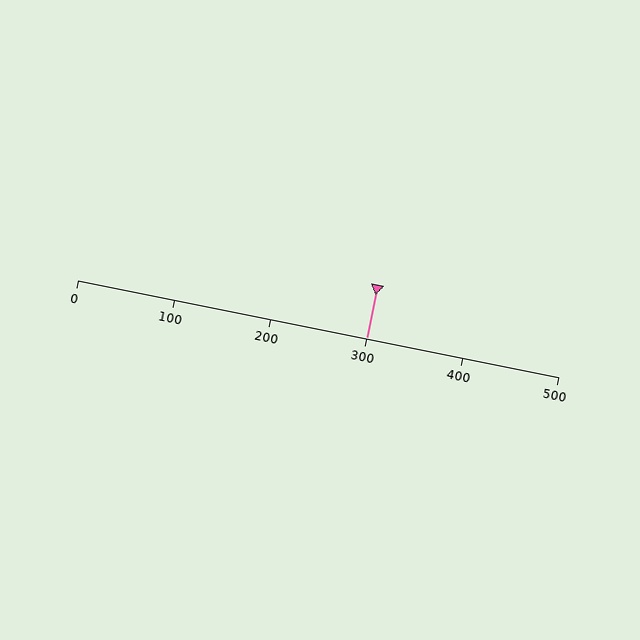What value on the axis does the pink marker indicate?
The marker indicates approximately 300.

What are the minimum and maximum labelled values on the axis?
The axis runs from 0 to 500.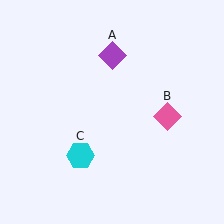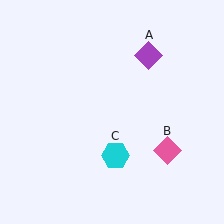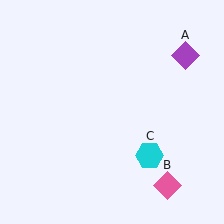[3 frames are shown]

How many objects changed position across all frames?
3 objects changed position: purple diamond (object A), pink diamond (object B), cyan hexagon (object C).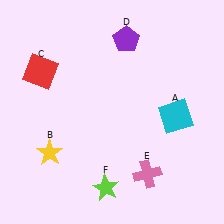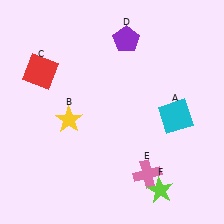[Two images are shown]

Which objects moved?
The objects that moved are: the yellow star (B), the lime star (F).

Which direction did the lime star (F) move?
The lime star (F) moved right.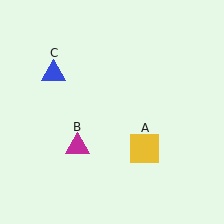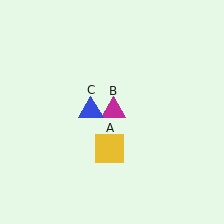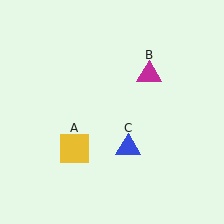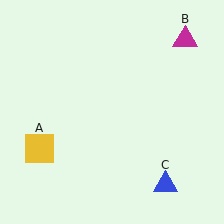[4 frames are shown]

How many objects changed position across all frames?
3 objects changed position: yellow square (object A), magenta triangle (object B), blue triangle (object C).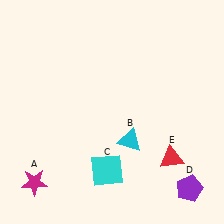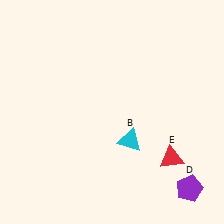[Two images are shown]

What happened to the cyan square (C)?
The cyan square (C) was removed in Image 2. It was in the bottom-left area of Image 1.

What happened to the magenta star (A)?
The magenta star (A) was removed in Image 2. It was in the bottom-left area of Image 1.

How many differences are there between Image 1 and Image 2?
There are 2 differences between the two images.